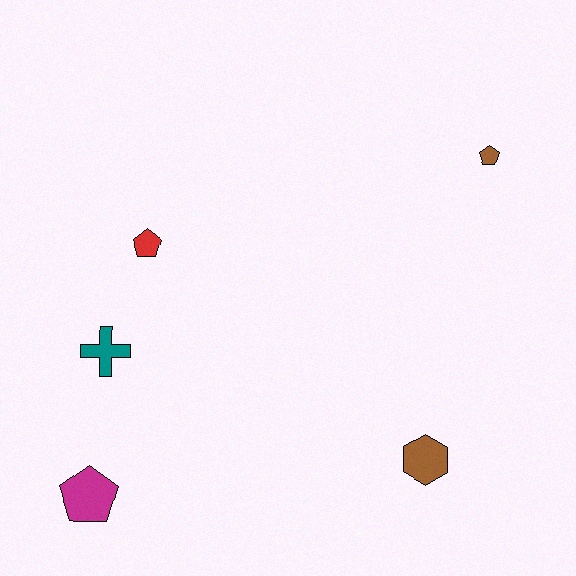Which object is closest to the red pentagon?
The teal cross is closest to the red pentagon.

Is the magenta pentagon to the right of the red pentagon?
No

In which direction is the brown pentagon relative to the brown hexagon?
The brown pentagon is above the brown hexagon.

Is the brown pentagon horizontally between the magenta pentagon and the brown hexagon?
No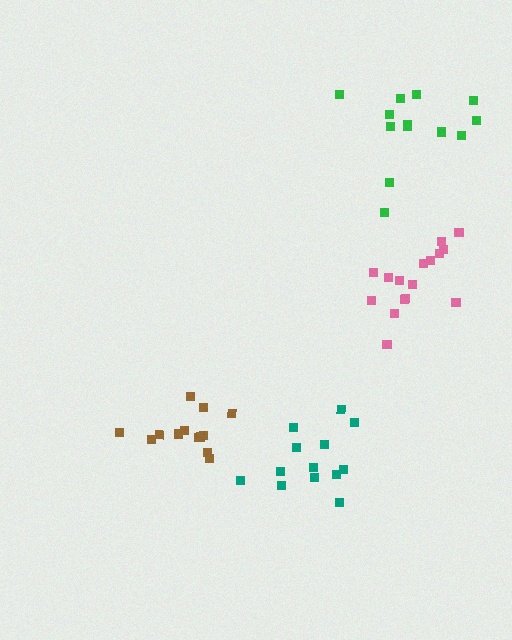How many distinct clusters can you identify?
There are 4 distinct clusters.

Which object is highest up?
The green cluster is topmost.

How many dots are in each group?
Group 1: 13 dots, Group 2: 16 dots, Group 3: 13 dots, Group 4: 13 dots (55 total).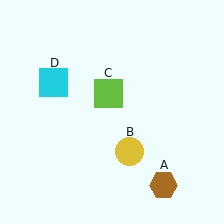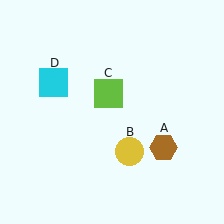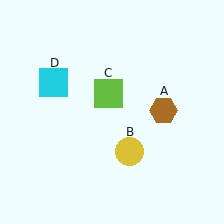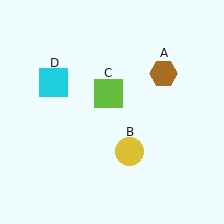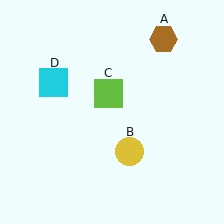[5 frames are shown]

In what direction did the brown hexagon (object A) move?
The brown hexagon (object A) moved up.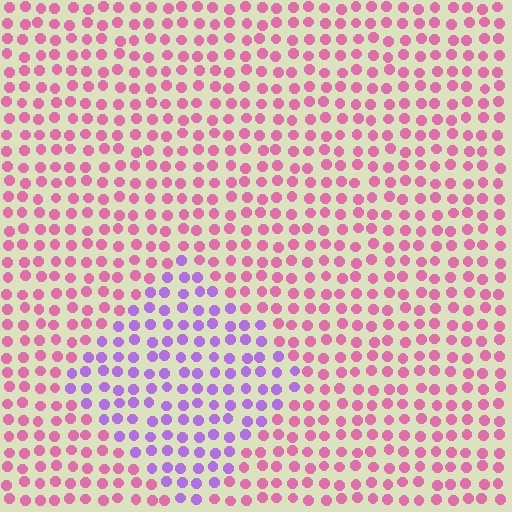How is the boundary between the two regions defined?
The boundary is defined purely by a slight shift in hue (about 53 degrees). Spacing, size, and orientation are identical on both sides.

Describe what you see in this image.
The image is filled with small pink elements in a uniform arrangement. A diamond-shaped region is visible where the elements are tinted to a slightly different hue, forming a subtle color boundary.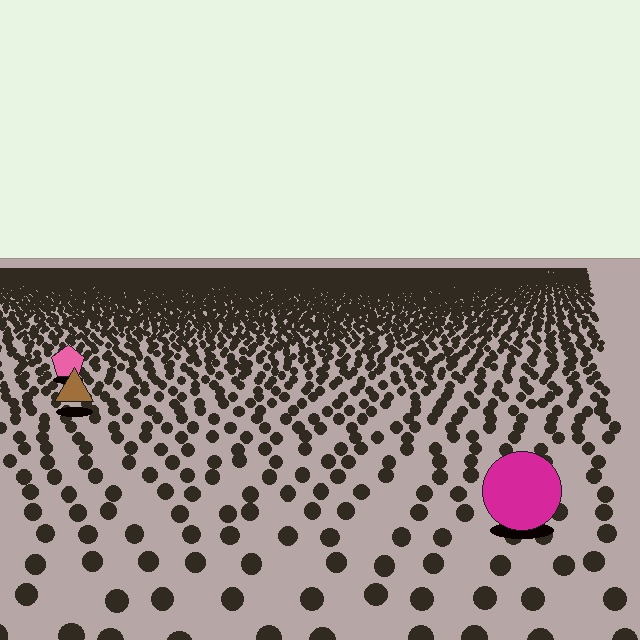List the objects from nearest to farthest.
From nearest to farthest: the magenta circle, the brown triangle, the pink pentagon.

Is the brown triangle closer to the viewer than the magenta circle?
No. The magenta circle is closer — you can tell from the texture gradient: the ground texture is coarser near it.